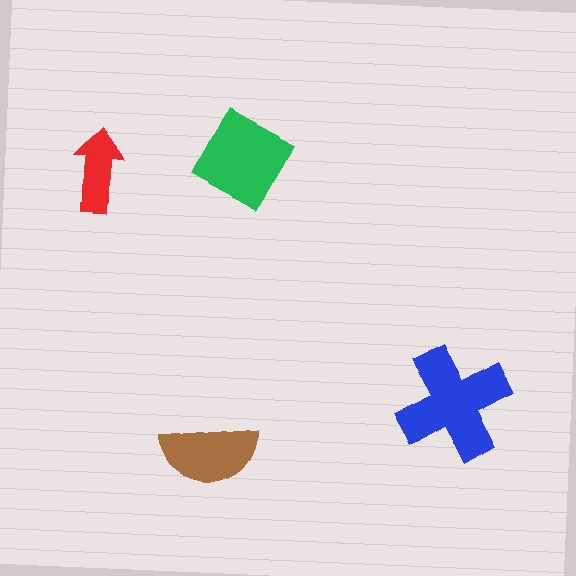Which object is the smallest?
The red arrow.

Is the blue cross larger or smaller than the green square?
Larger.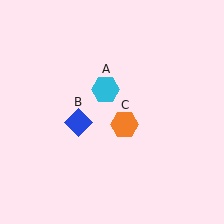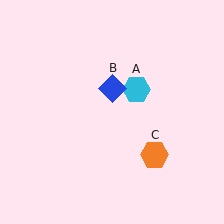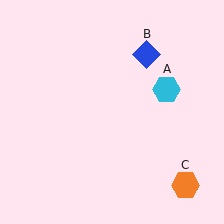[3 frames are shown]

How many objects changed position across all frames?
3 objects changed position: cyan hexagon (object A), blue diamond (object B), orange hexagon (object C).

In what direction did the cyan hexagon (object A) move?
The cyan hexagon (object A) moved right.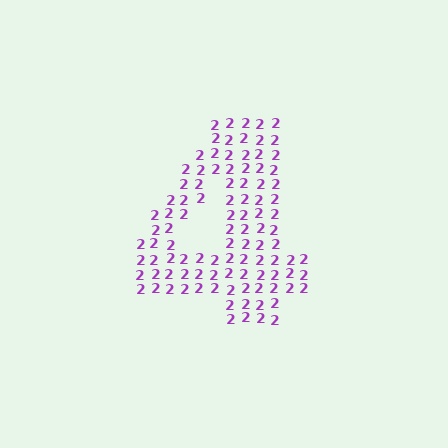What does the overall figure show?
The overall figure shows the digit 4.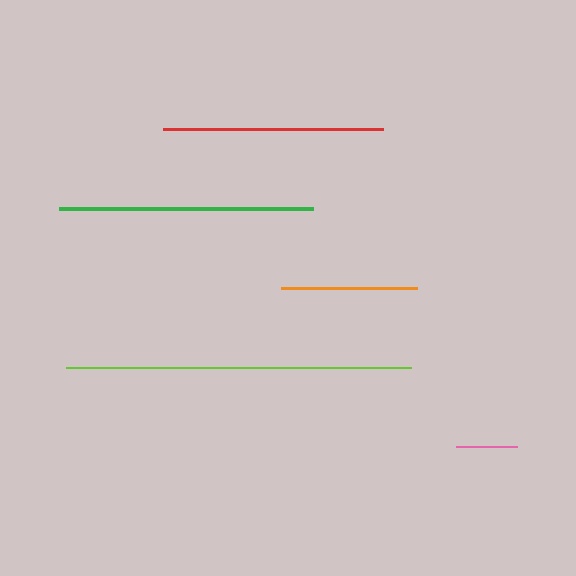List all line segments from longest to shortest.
From longest to shortest: lime, green, red, orange, pink.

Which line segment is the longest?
The lime line is the longest at approximately 345 pixels.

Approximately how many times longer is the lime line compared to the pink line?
The lime line is approximately 5.7 times the length of the pink line.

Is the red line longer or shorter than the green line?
The green line is longer than the red line.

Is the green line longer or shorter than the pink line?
The green line is longer than the pink line.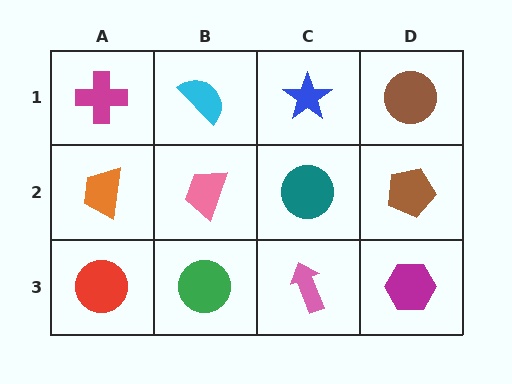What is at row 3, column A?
A red circle.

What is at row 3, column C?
A pink arrow.